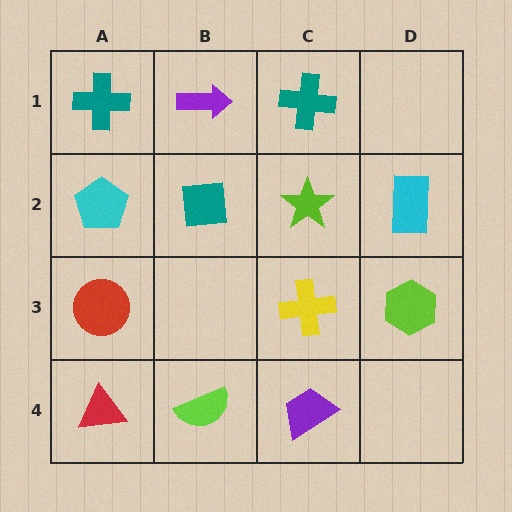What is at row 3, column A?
A red circle.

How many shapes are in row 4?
3 shapes.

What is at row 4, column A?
A red triangle.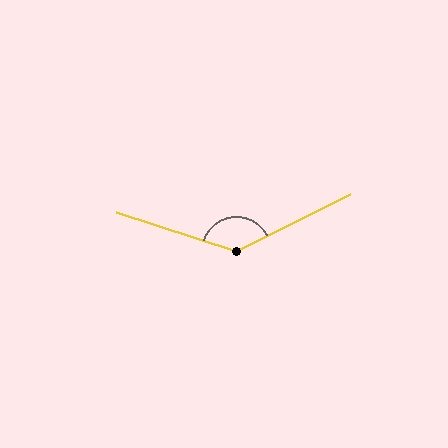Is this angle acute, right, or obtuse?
It is obtuse.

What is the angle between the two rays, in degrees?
Approximately 135 degrees.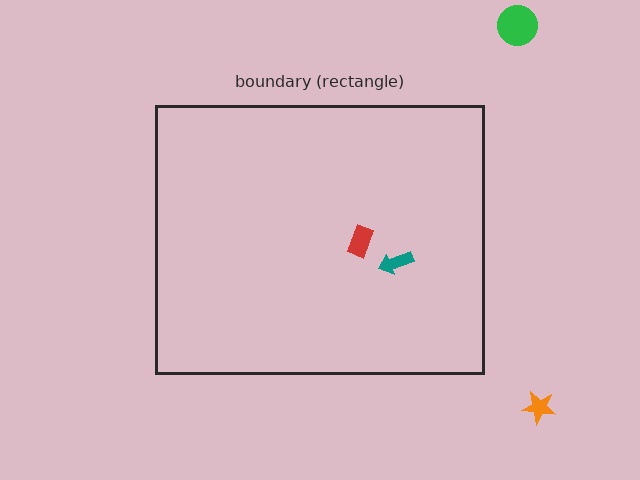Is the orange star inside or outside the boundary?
Outside.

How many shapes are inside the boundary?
2 inside, 2 outside.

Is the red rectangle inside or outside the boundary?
Inside.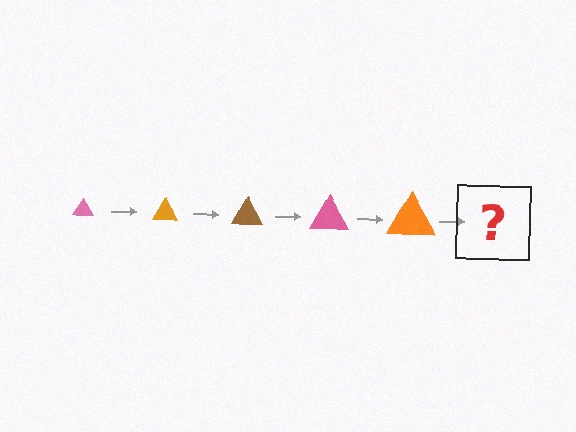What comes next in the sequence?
The next element should be a brown triangle, larger than the previous one.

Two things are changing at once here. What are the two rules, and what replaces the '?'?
The two rules are that the triangle grows larger each step and the color cycles through pink, orange, and brown. The '?' should be a brown triangle, larger than the previous one.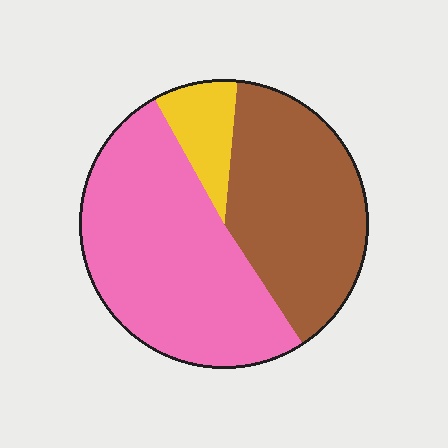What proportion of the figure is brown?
Brown takes up about two fifths (2/5) of the figure.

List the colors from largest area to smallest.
From largest to smallest: pink, brown, yellow.